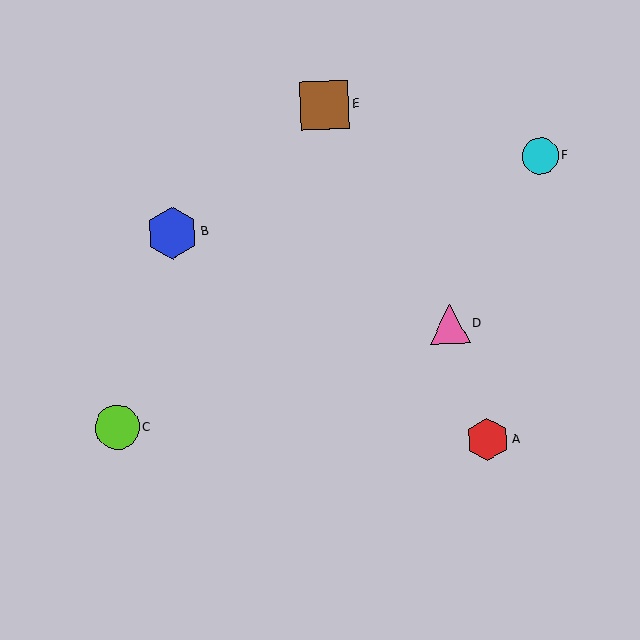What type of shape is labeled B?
Shape B is a blue hexagon.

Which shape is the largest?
The blue hexagon (labeled B) is the largest.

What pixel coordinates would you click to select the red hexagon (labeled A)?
Click at (488, 439) to select the red hexagon A.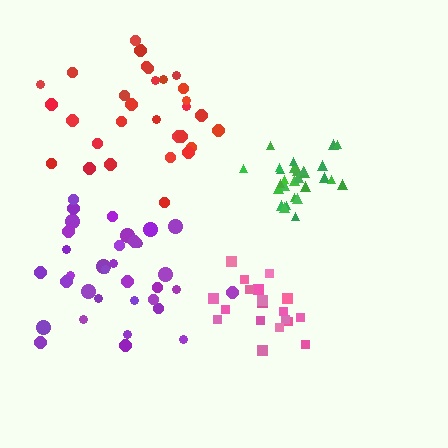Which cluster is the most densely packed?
Green.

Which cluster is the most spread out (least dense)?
Red.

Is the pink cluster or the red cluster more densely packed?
Pink.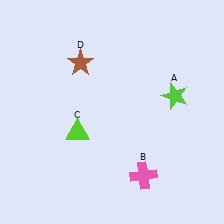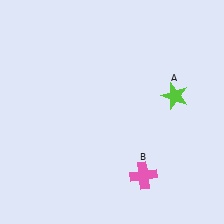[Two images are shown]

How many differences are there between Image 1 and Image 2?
There are 2 differences between the two images.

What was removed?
The brown star (D), the lime triangle (C) were removed in Image 2.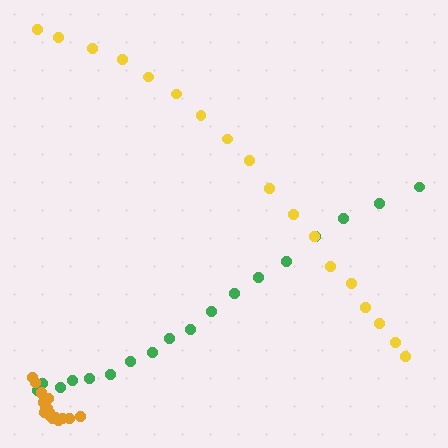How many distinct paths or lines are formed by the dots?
There are 3 distinct paths.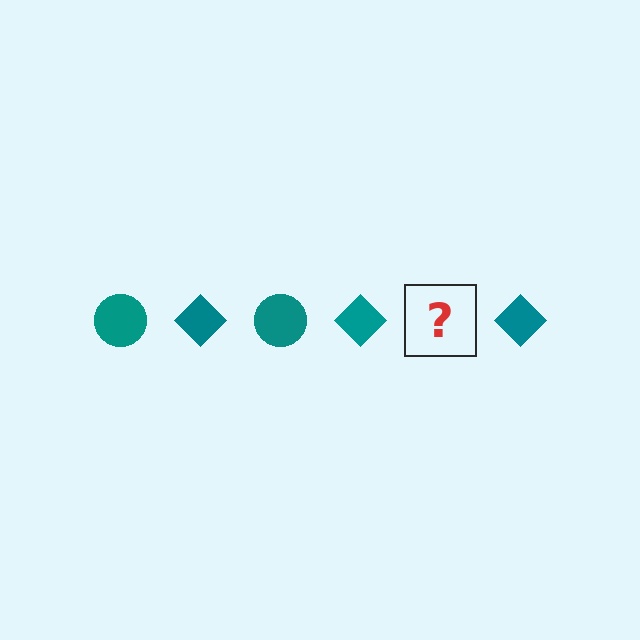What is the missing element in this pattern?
The missing element is a teal circle.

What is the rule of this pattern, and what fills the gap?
The rule is that the pattern cycles through circle, diamond shapes in teal. The gap should be filled with a teal circle.